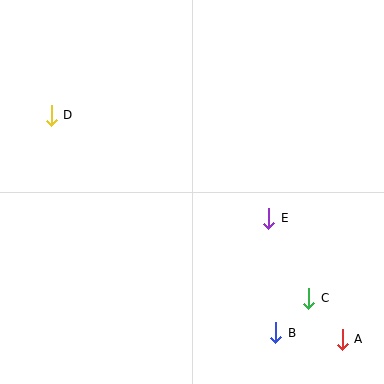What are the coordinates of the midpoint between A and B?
The midpoint between A and B is at (309, 336).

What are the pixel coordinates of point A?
Point A is at (342, 339).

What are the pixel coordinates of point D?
Point D is at (51, 115).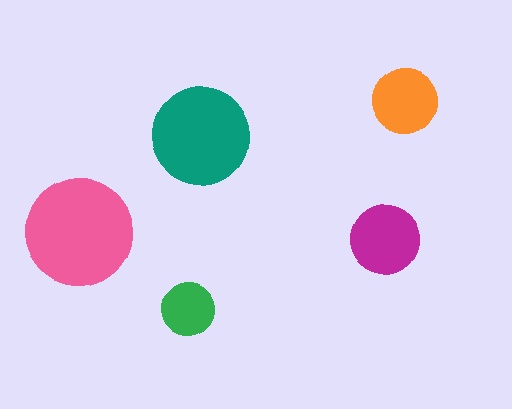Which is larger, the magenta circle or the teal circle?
The teal one.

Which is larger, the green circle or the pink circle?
The pink one.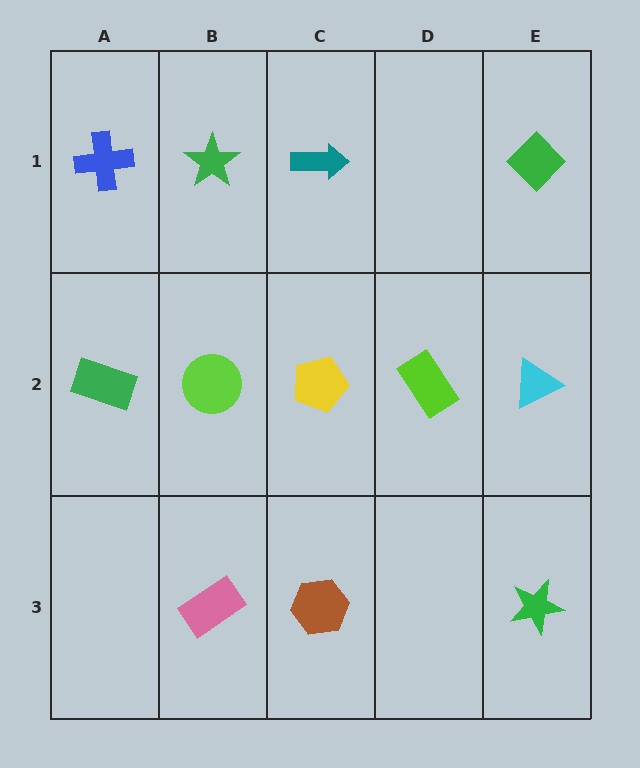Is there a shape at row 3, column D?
No, that cell is empty.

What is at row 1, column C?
A teal arrow.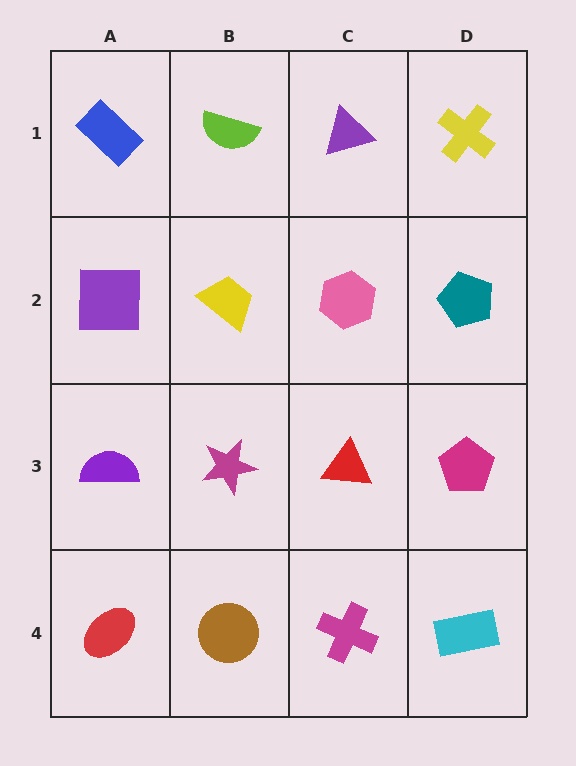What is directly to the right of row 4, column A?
A brown circle.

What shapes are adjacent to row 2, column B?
A lime semicircle (row 1, column B), a magenta star (row 3, column B), a purple square (row 2, column A), a pink hexagon (row 2, column C).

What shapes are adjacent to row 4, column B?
A magenta star (row 3, column B), a red ellipse (row 4, column A), a magenta cross (row 4, column C).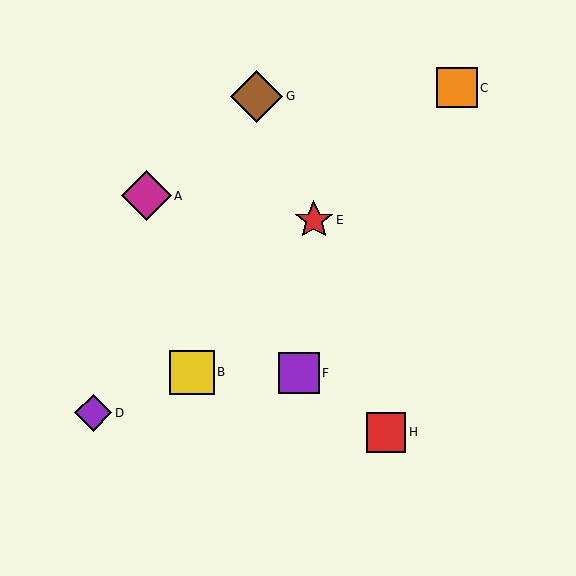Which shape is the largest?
The brown diamond (labeled G) is the largest.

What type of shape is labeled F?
Shape F is a purple square.